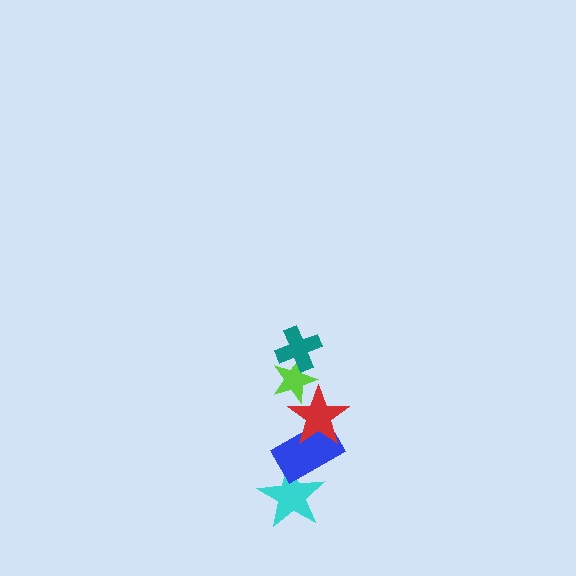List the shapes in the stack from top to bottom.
From top to bottom: the teal cross, the lime star, the red star, the blue rectangle, the cyan star.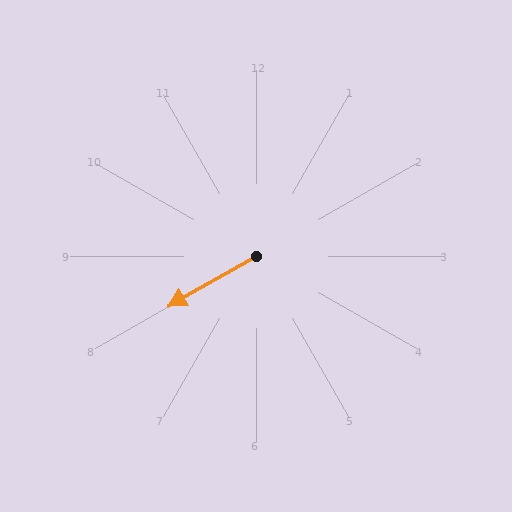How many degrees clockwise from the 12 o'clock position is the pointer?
Approximately 241 degrees.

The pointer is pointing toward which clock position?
Roughly 8 o'clock.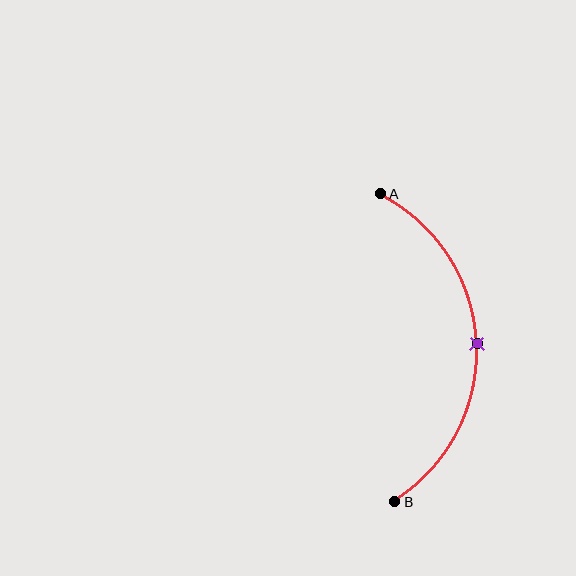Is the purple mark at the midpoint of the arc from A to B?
Yes. The purple mark lies on the arc at equal arc-length from both A and B — it is the arc midpoint.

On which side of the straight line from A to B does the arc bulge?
The arc bulges to the right of the straight line connecting A and B.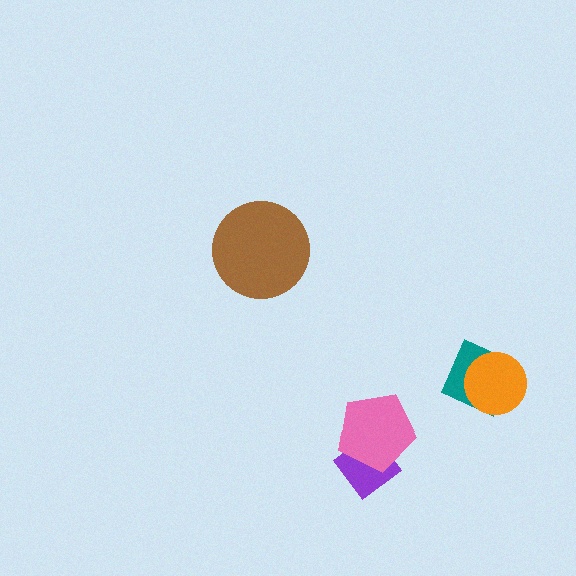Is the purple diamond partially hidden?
Yes, it is partially covered by another shape.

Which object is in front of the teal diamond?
The orange circle is in front of the teal diamond.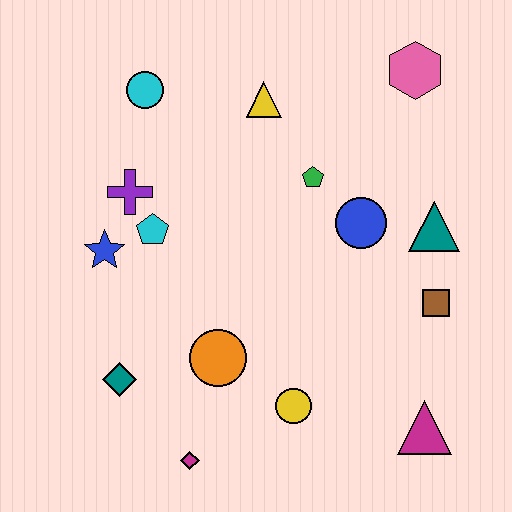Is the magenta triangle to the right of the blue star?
Yes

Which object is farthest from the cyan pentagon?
The magenta triangle is farthest from the cyan pentagon.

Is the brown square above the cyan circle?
No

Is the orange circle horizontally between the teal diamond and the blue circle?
Yes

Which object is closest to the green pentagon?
The blue circle is closest to the green pentagon.